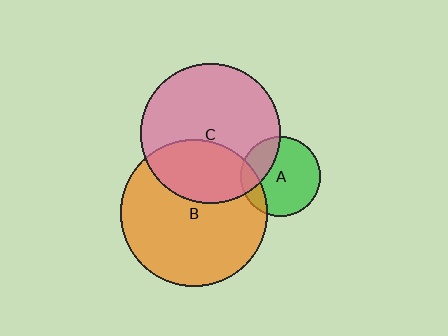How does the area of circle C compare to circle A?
Approximately 3.0 times.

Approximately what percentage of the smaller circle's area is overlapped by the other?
Approximately 35%.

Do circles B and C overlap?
Yes.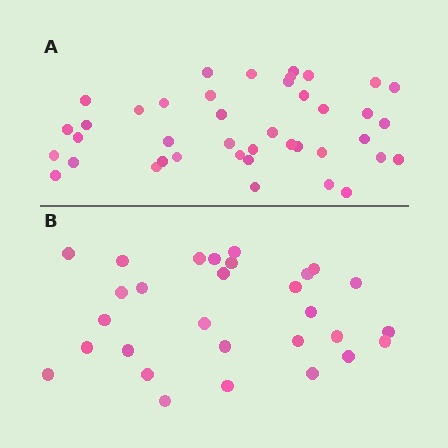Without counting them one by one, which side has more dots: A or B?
Region A (the top region) has more dots.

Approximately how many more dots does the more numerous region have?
Region A has roughly 12 or so more dots than region B.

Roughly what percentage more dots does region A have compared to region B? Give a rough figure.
About 40% more.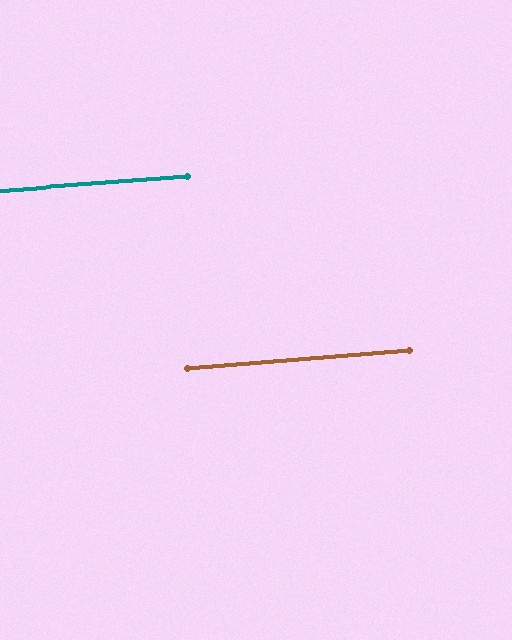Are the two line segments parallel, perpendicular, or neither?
Parallel — their directions differ by only 0.5°.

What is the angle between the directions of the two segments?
Approximately 1 degree.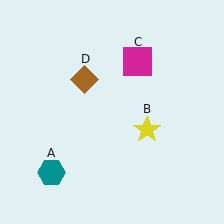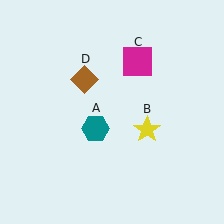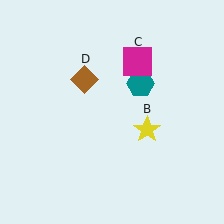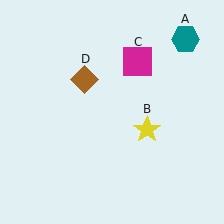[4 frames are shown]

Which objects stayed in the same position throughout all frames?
Yellow star (object B) and magenta square (object C) and brown diamond (object D) remained stationary.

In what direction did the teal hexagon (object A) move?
The teal hexagon (object A) moved up and to the right.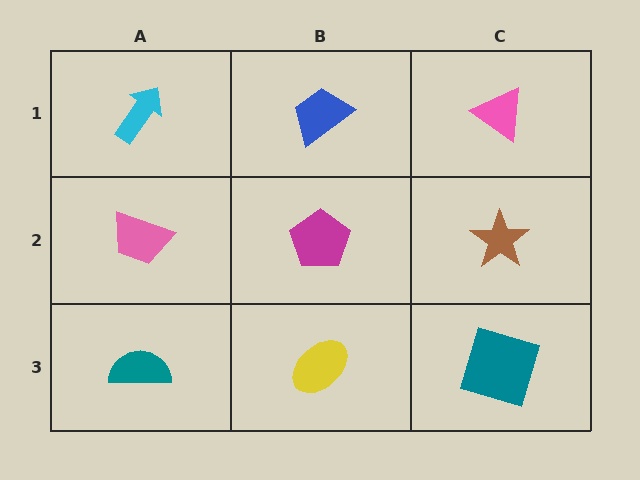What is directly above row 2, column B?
A blue trapezoid.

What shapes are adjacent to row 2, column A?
A cyan arrow (row 1, column A), a teal semicircle (row 3, column A), a magenta pentagon (row 2, column B).